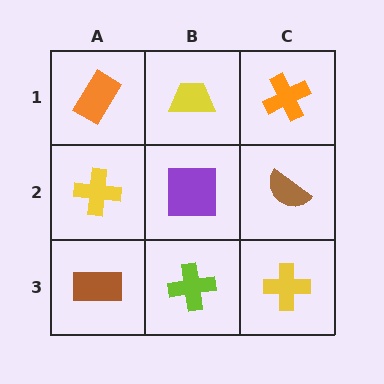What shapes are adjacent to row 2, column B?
A yellow trapezoid (row 1, column B), a lime cross (row 3, column B), a yellow cross (row 2, column A), a brown semicircle (row 2, column C).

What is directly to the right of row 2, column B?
A brown semicircle.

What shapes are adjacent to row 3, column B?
A purple square (row 2, column B), a brown rectangle (row 3, column A), a yellow cross (row 3, column C).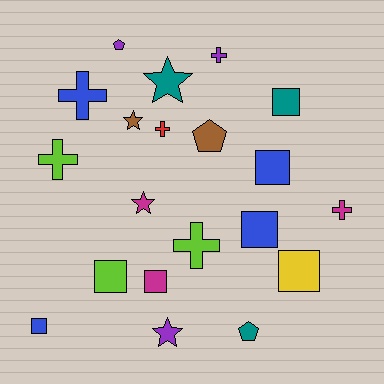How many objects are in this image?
There are 20 objects.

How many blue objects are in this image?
There are 4 blue objects.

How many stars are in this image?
There are 4 stars.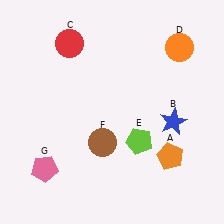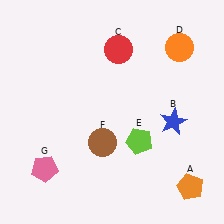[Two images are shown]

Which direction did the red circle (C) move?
The red circle (C) moved right.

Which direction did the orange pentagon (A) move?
The orange pentagon (A) moved down.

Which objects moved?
The objects that moved are: the orange pentagon (A), the red circle (C).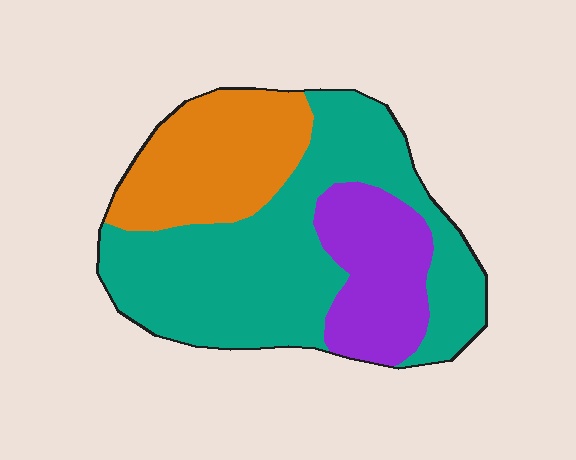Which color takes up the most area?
Teal, at roughly 55%.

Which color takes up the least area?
Purple, at roughly 20%.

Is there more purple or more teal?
Teal.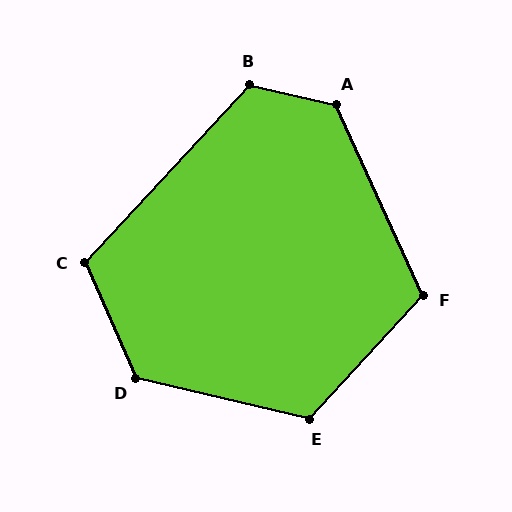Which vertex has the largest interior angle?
A, at approximately 127 degrees.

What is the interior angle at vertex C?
Approximately 113 degrees (obtuse).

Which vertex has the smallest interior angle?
F, at approximately 113 degrees.